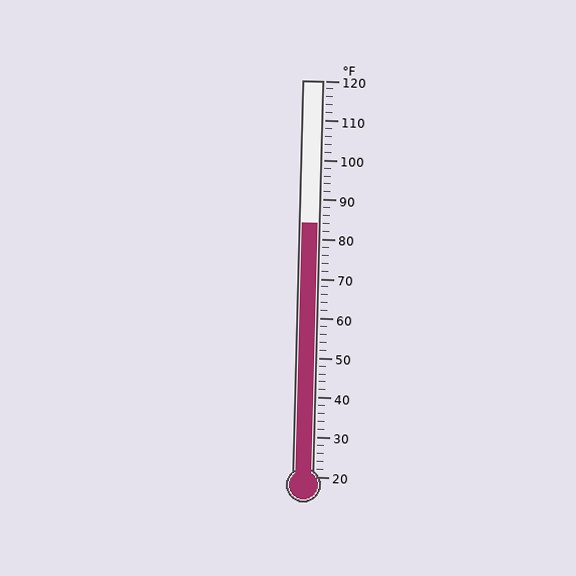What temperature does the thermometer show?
The thermometer shows approximately 84°F.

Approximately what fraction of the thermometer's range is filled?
The thermometer is filled to approximately 65% of its range.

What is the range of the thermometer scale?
The thermometer scale ranges from 20°F to 120°F.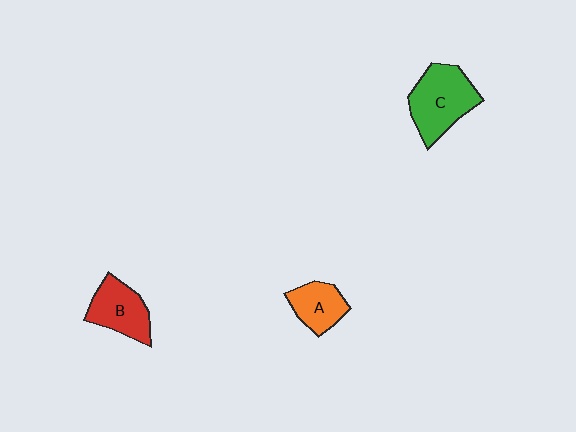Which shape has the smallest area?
Shape A (orange).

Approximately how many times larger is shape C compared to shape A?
Approximately 1.7 times.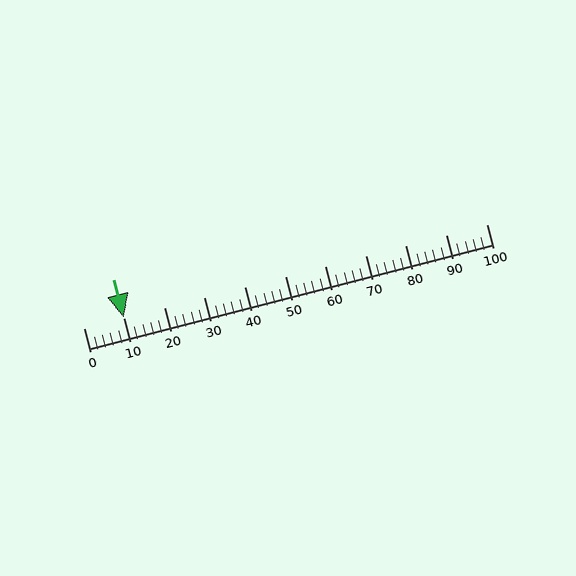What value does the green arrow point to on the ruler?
The green arrow points to approximately 10.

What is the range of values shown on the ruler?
The ruler shows values from 0 to 100.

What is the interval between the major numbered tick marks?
The major tick marks are spaced 10 units apart.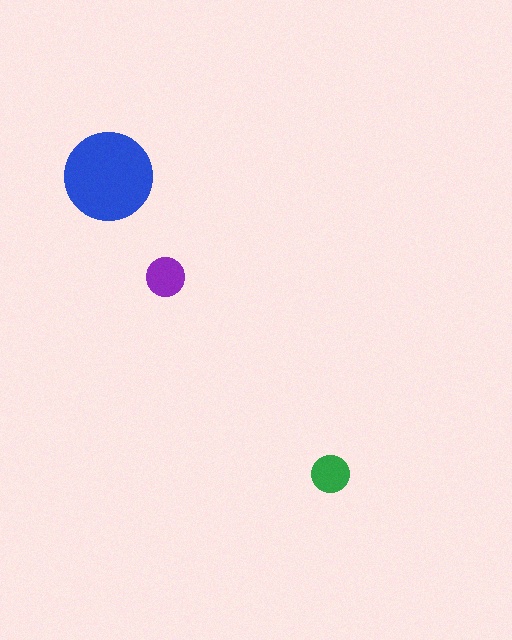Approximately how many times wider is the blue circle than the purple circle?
About 2.5 times wider.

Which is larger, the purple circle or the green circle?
The purple one.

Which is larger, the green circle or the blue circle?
The blue one.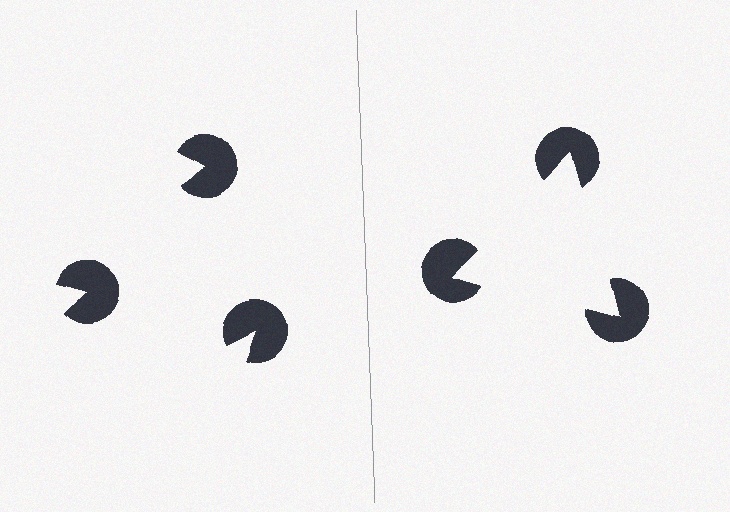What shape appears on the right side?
An illusory triangle.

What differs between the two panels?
The pac-man discs are positioned identically on both sides; only the wedge orientations differ. On the right they align to a triangle; on the left they are misaligned.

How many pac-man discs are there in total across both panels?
6 — 3 on each side.